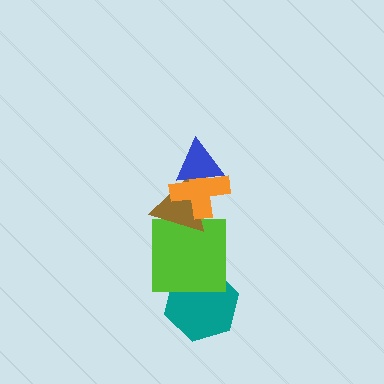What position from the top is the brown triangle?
The brown triangle is 3rd from the top.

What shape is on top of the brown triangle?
The orange cross is on top of the brown triangle.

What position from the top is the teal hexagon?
The teal hexagon is 5th from the top.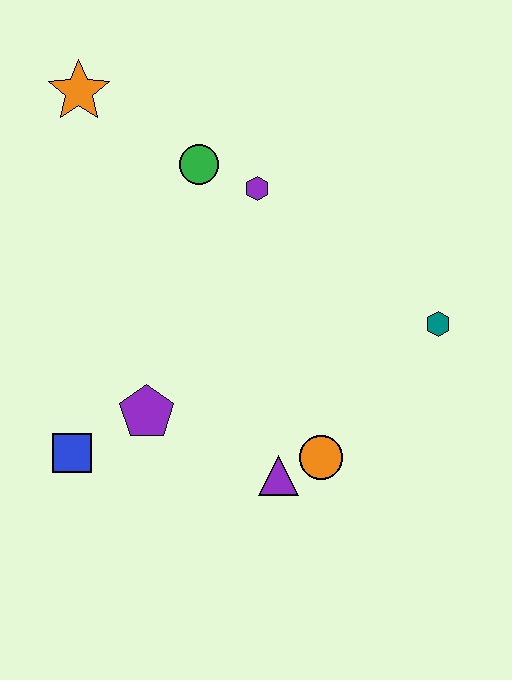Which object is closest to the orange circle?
The purple triangle is closest to the orange circle.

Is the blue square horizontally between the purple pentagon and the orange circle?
No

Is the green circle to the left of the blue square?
No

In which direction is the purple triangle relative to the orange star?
The purple triangle is below the orange star.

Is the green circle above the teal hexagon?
Yes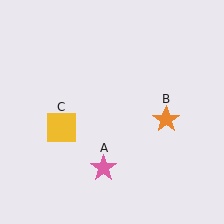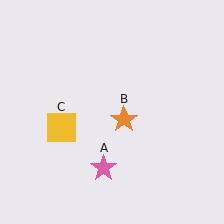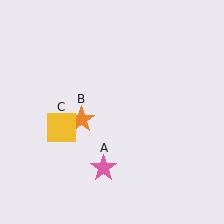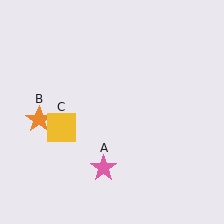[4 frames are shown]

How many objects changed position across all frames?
1 object changed position: orange star (object B).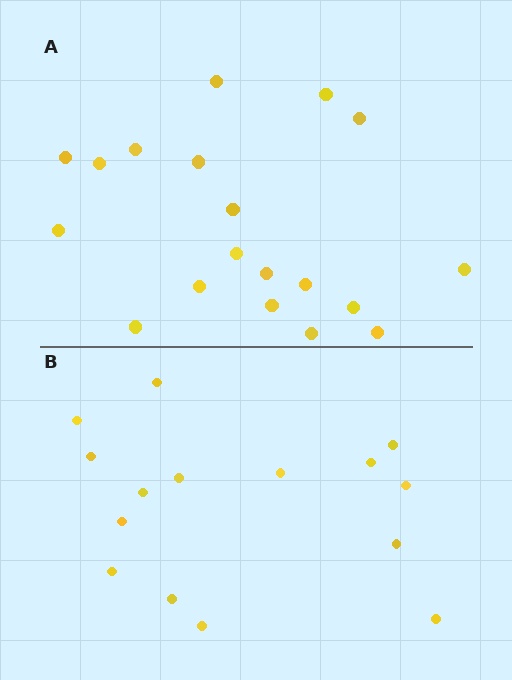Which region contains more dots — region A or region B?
Region A (the top region) has more dots.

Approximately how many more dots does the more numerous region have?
Region A has about 4 more dots than region B.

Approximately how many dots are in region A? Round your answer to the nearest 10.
About 20 dots. (The exact count is 19, which rounds to 20.)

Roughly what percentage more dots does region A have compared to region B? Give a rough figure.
About 25% more.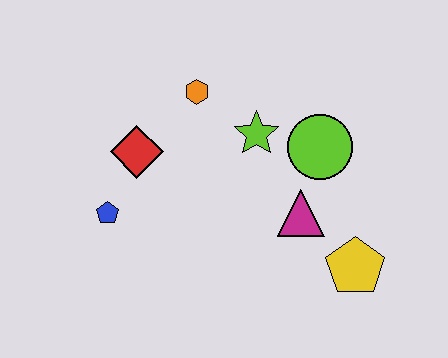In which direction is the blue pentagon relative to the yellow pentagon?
The blue pentagon is to the left of the yellow pentagon.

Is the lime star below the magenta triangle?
No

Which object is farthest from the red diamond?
The yellow pentagon is farthest from the red diamond.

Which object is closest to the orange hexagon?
The lime star is closest to the orange hexagon.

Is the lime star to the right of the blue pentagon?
Yes